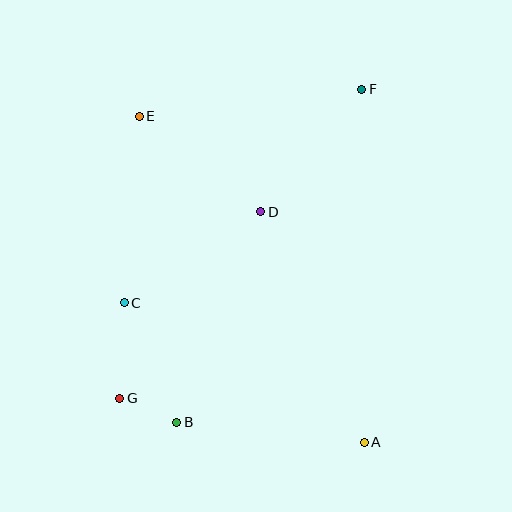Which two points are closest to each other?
Points B and G are closest to each other.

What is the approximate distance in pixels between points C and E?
The distance between C and E is approximately 187 pixels.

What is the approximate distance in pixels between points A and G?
The distance between A and G is approximately 249 pixels.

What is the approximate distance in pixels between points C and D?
The distance between C and D is approximately 164 pixels.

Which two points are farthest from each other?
Points A and E are farthest from each other.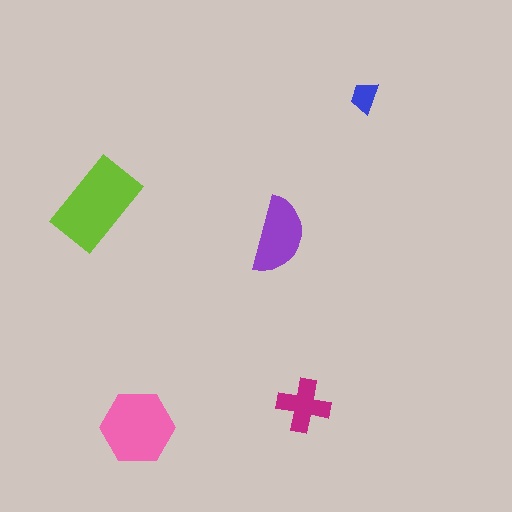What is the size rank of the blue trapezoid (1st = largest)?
5th.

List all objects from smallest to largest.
The blue trapezoid, the magenta cross, the purple semicircle, the pink hexagon, the lime rectangle.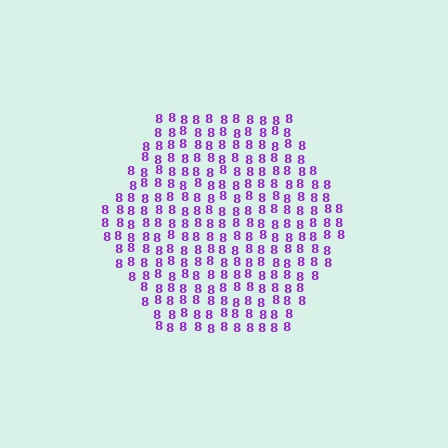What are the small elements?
The small elements are digit 8's.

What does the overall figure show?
The overall figure shows a hexagon.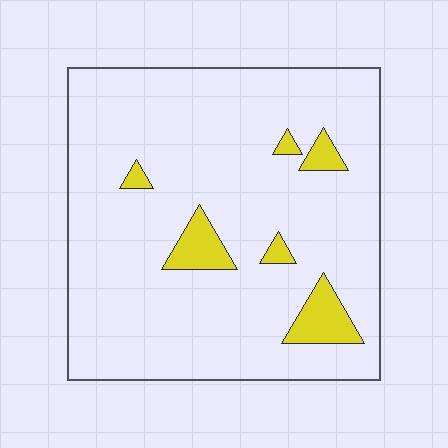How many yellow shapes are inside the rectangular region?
6.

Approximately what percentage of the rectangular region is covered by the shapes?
Approximately 10%.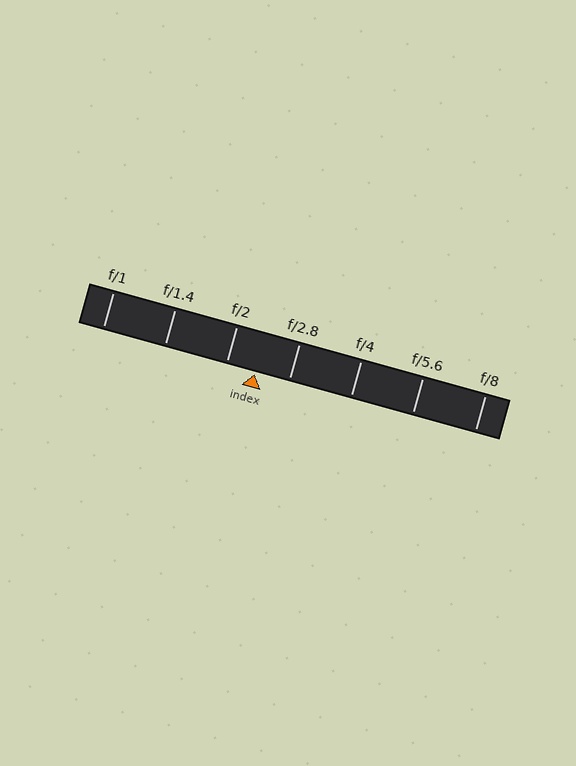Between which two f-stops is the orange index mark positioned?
The index mark is between f/2 and f/2.8.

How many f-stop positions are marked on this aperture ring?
There are 7 f-stop positions marked.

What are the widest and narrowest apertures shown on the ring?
The widest aperture shown is f/1 and the narrowest is f/8.